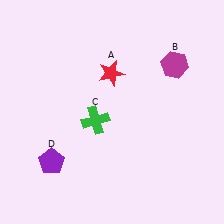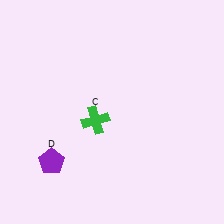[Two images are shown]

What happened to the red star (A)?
The red star (A) was removed in Image 2. It was in the top-left area of Image 1.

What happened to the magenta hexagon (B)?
The magenta hexagon (B) was removed in Image 2. It was in the top-right area of Image 1.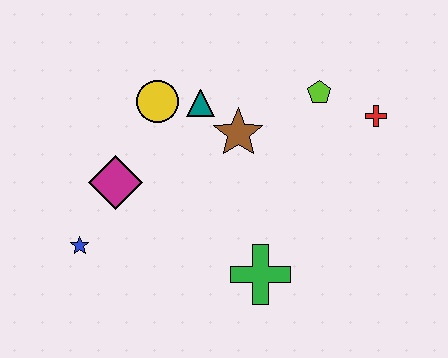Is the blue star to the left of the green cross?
Yes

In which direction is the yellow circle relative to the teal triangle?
The yellow circle is to the left of the teal triangle.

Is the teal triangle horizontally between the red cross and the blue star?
Yes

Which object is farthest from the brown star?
The blue star is farthest from the brown star.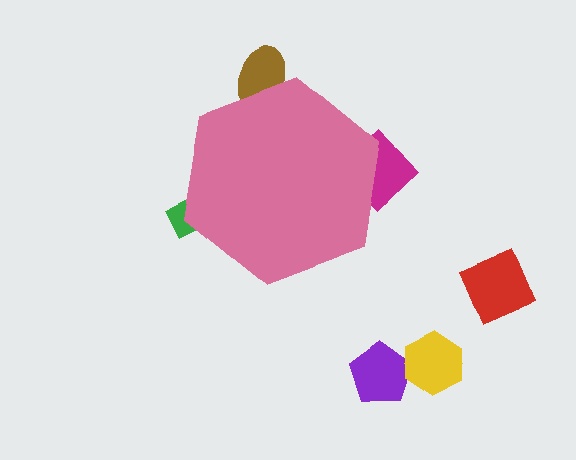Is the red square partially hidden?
No, the red square is fully visible.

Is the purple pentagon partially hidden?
No, the purple pentagon is fully visible.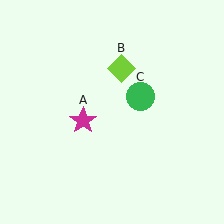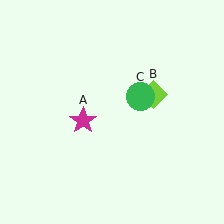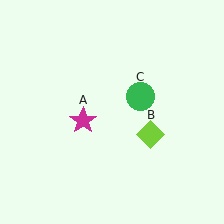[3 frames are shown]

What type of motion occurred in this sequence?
The lime diamond (object B) rotated clockwise around the center of the scene.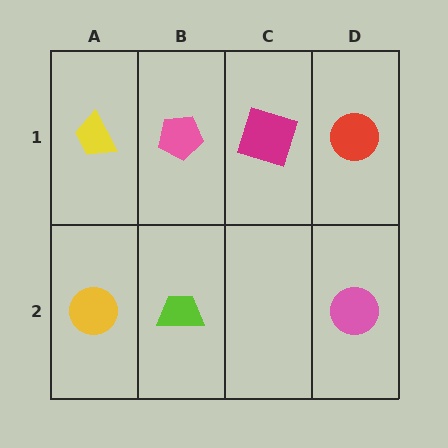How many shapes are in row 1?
4 shapes.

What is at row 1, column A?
A yellow trapezoid.